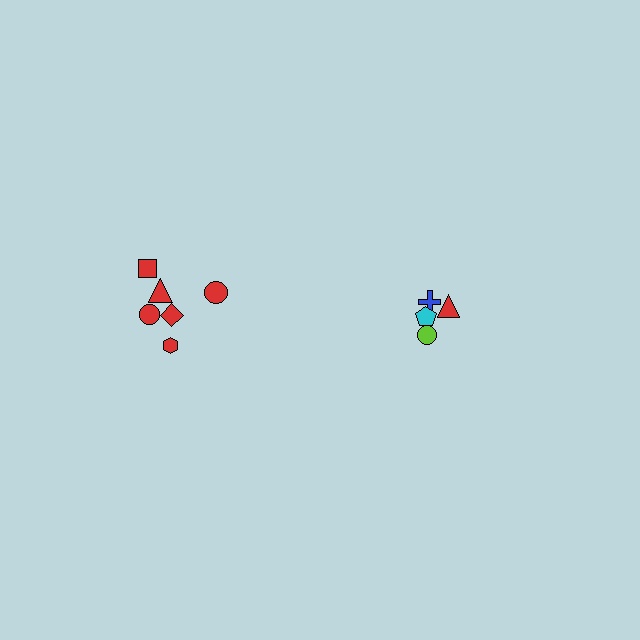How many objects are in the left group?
There are 6 objects.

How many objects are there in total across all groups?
There are 10 objects.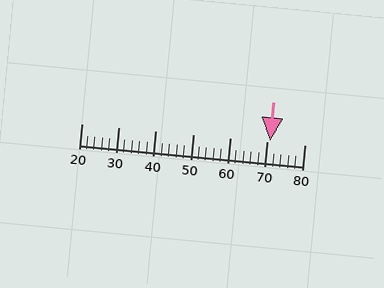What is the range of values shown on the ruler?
The ruler shows values from 20 to 80.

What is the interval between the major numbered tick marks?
The major tick marks are spaced 10 units apart.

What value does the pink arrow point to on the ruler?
The pink arrow points to approximately 71.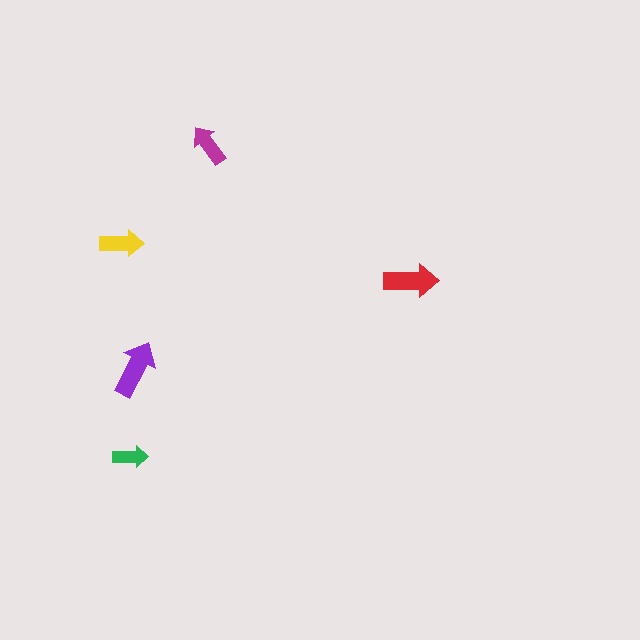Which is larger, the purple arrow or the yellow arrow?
The purple one.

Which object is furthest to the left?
The yellow arrow is leftmost.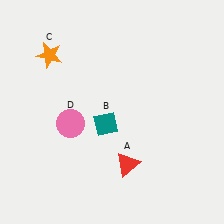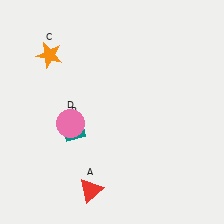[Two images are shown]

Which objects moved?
The objects that moved are: the red triangle (A), the teal diamond (B).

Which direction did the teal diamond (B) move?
The teal diamond (B) moved left.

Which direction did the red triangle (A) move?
The red triangle (A) moved left.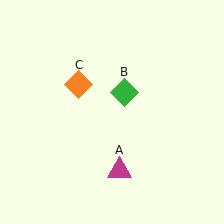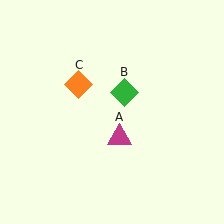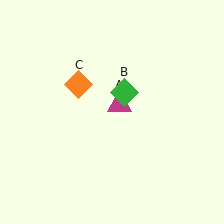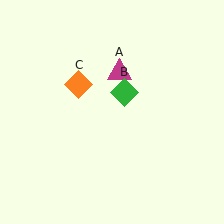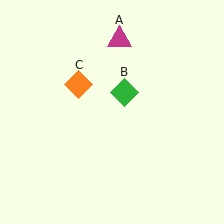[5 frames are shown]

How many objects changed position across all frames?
1 object changed position: magenta triangle (object A).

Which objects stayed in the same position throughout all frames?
Green diamond (object B) and orange diamond (object C) remained stationary.